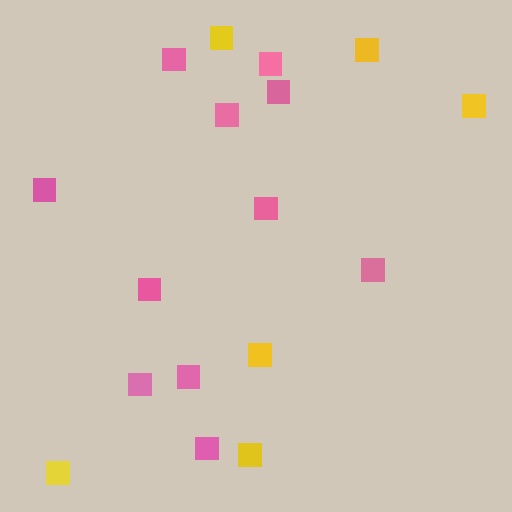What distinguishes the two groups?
There are 2 groups: one group of pink squares (11) and one group of yellow squares (6).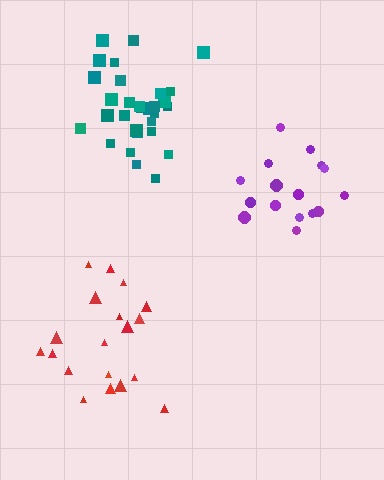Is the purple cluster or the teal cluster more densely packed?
Teal.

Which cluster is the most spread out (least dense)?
Purple.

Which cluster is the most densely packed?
Teal.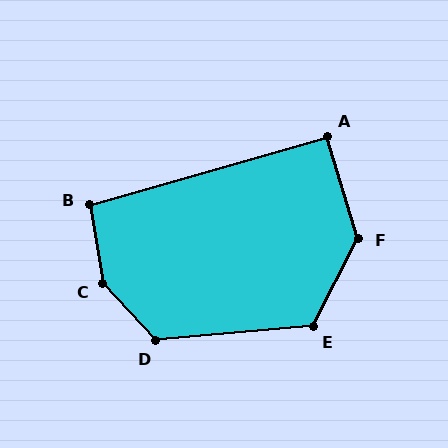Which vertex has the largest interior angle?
C, at approximately 146 degrees.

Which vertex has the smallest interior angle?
A, at approximately 91 degrees.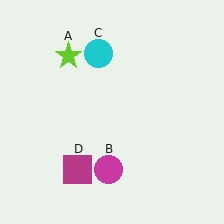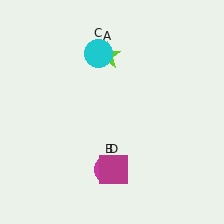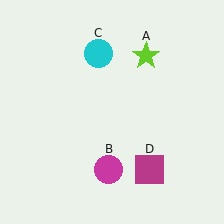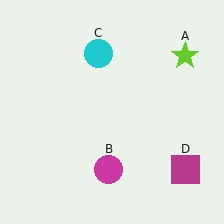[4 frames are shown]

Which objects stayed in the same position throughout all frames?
Magenta circle (object B) and cyan circle (object C) remained stationary.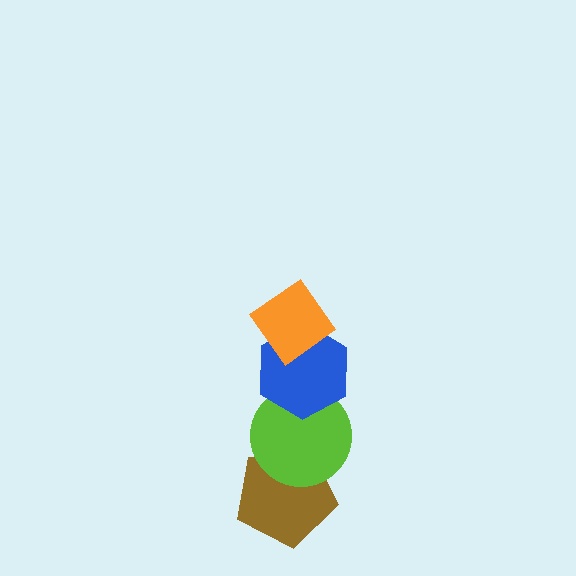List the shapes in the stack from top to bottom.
From top to bottom: the orange diamond, the blue hexagon, the lime circle, the brown pentagon.